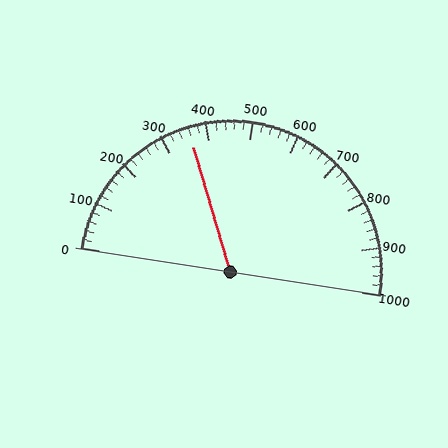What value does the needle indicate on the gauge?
The needle indicates approximately 360.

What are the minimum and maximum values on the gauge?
The gauge ranges from 0 to 1000.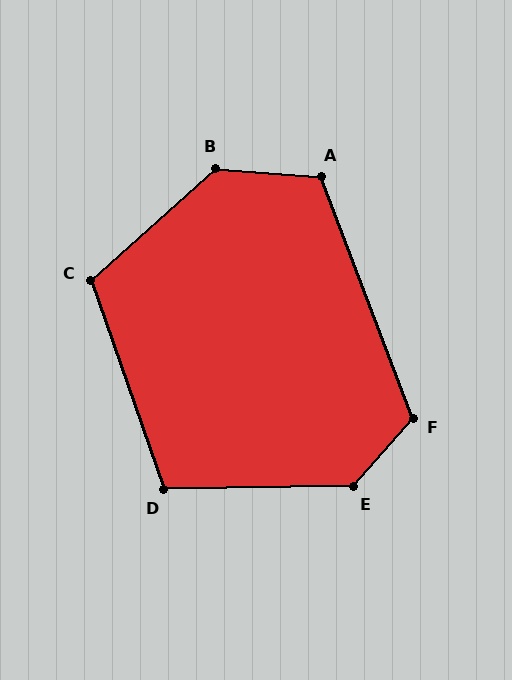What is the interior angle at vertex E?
Approximately 132 degrees (obtuse).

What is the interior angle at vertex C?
Approximately 113 degrees (obtuse).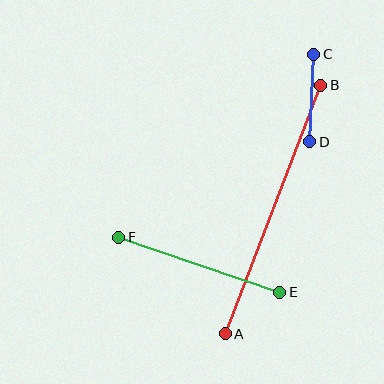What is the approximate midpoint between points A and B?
The midpoint is at approximately (273, 210) pixels.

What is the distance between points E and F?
The distance is approximately 170 pixels.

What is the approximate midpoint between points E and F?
The midpoint is at approximately (199, 265) pixels.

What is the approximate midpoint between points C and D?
The midpoint is at approximately (312, 98) pixels.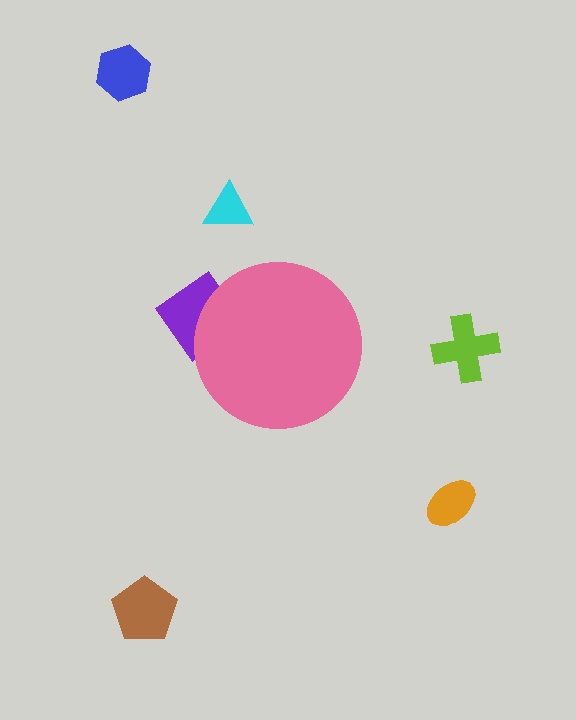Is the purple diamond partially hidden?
Yes, the purple diamond is partially hidden behind the pink circle.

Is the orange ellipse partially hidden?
No, the orange ellipse is fully visible.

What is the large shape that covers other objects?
A pink circle.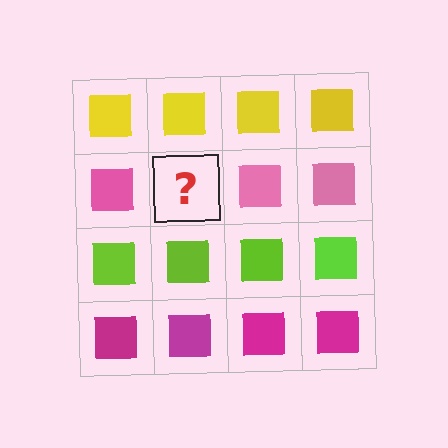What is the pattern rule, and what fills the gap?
The rule is that each row has a consistent color. The gap should be filled with a pink square.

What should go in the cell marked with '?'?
The missing cell should contain a pink square.